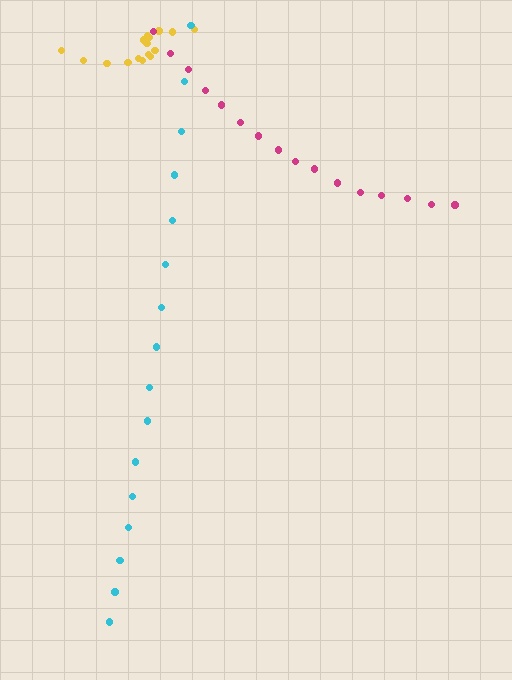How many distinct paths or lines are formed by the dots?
There are 3 distinct paths.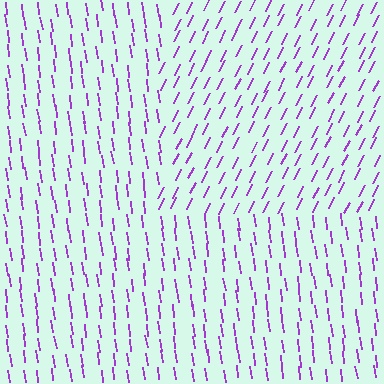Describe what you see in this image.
The image is filled with small purple line segments. A rectangle region in the image has lines oriented differently from the surrounding lines, creating a visible texture boundary.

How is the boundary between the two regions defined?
The boundary is defined purely by a change in line orientation (approximately 34 degrees difference). All lines are the same color and thickness.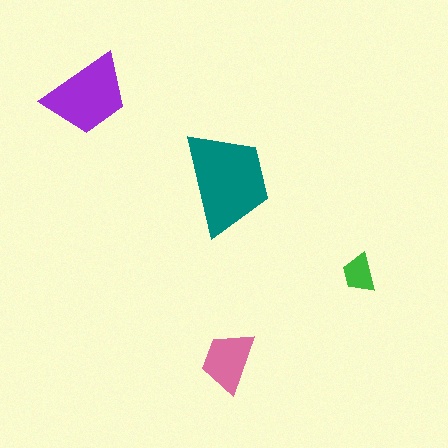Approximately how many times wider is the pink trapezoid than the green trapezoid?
About 1.5 times wider.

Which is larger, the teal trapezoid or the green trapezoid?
The teal one.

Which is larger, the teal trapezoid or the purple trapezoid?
The teal one.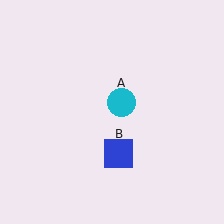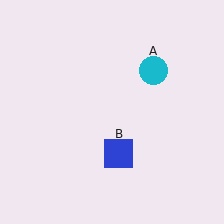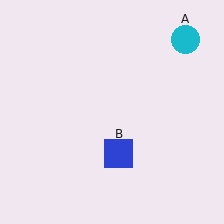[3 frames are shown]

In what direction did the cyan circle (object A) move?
The cyan circle (object A) moved up and to the right.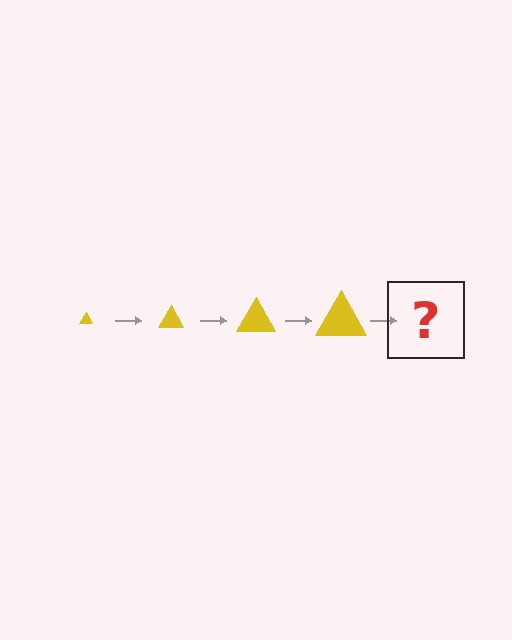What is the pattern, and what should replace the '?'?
The pattern is that the triangle gets progressively larger each step. The '?' should be a yellow triangle, larger than the previous one.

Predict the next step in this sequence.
The next step is a yellow triangle, larger than the previous one.